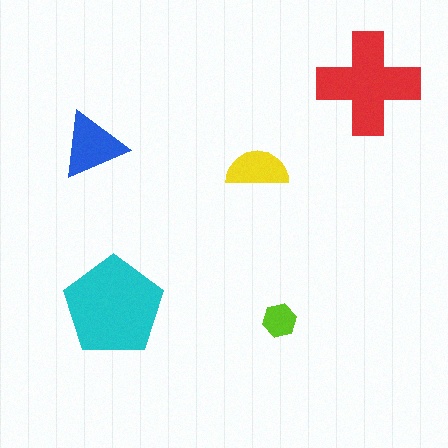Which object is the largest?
The cyan pentagon.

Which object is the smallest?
The lime hexagon.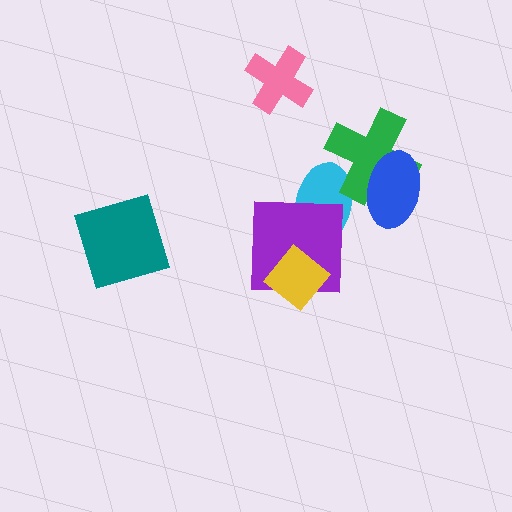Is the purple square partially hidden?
Yes, it is partially covered by another shape.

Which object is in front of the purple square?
The yellow diamond is in front of the purple square.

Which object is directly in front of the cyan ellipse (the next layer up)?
The purple square is directly in front of the cyan ellipse.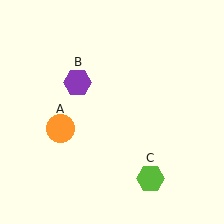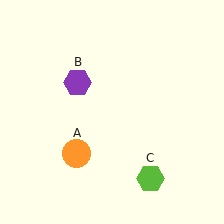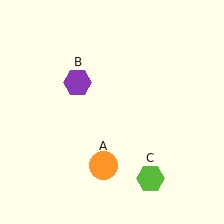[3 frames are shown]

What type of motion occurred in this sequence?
The orange circle (object A) rotated counterclockwise around the center of the scene.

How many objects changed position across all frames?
1 object changed position: orange circle (object A).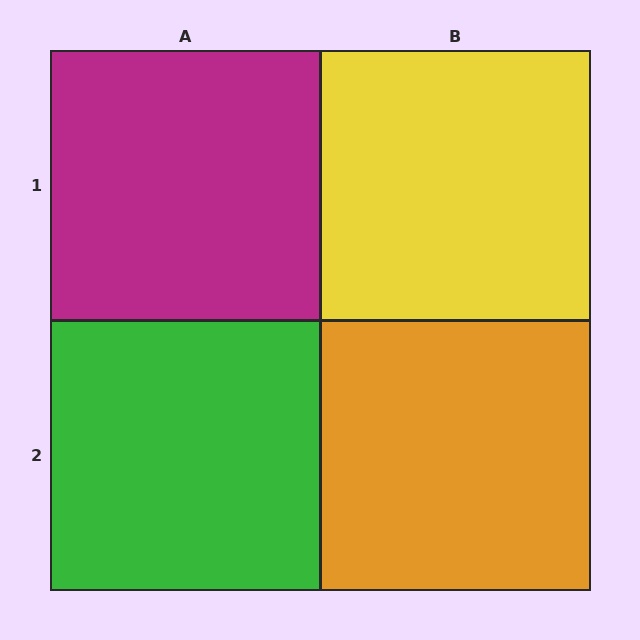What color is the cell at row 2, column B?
Orange.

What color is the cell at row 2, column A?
Green.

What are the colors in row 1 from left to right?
Magenta, yellow.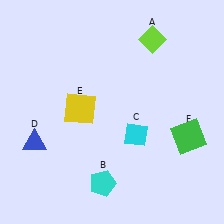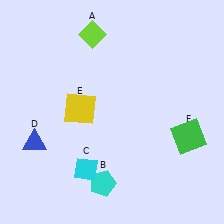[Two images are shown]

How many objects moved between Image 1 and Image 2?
2 objects moved between the two images.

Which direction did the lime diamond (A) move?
The lime diamond (A) moved left.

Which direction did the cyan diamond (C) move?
The cyan diamond (C) moved left.